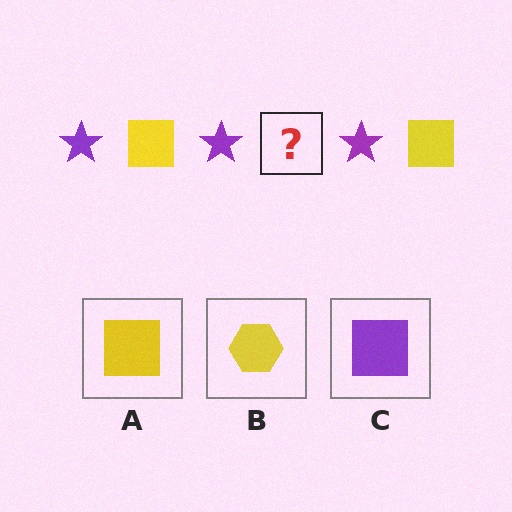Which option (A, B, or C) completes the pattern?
A.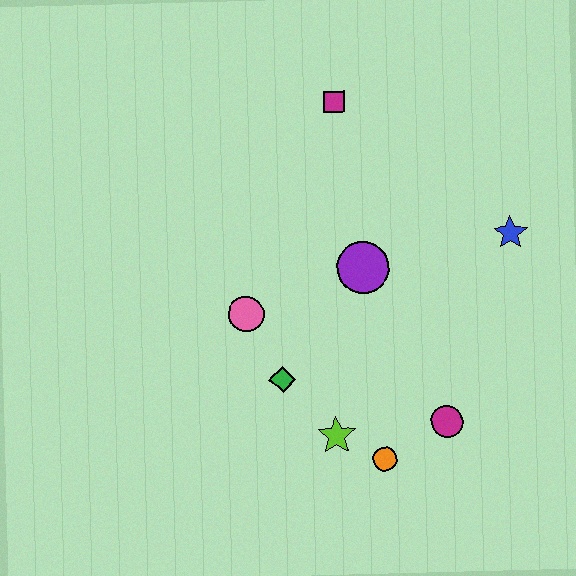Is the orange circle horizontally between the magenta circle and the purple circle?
Yes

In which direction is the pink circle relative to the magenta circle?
The pink circle is to the left of the magenta circle.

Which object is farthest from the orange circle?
The magenta square is farthest from the orange circle.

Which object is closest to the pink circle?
The green diamond is closest to the pink circle.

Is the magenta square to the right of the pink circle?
Yes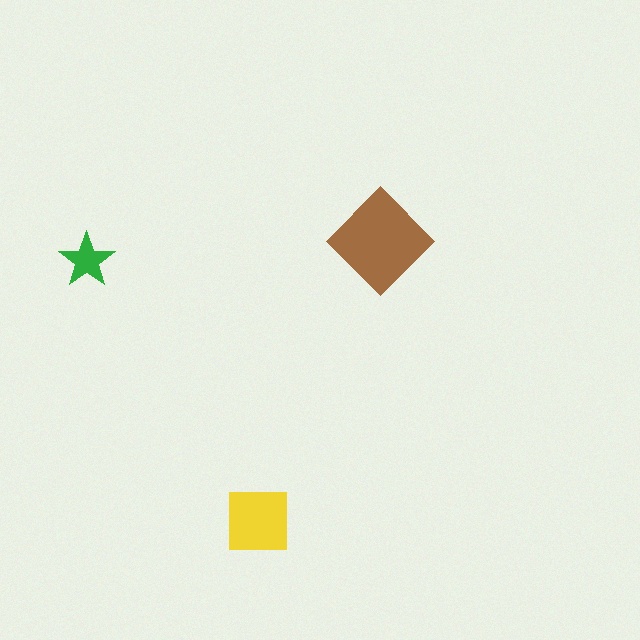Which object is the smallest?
The green star.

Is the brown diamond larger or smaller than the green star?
Larger.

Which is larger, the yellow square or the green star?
The yellow square.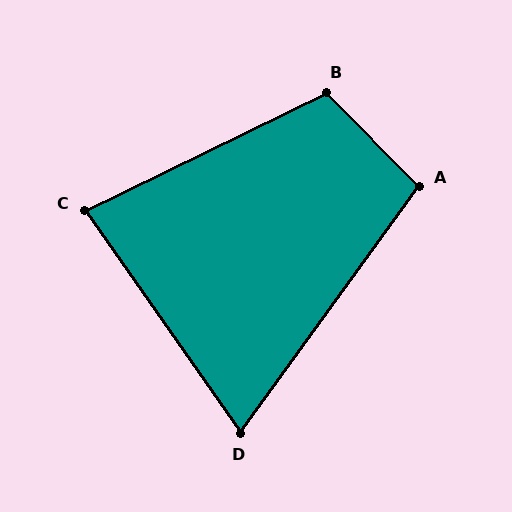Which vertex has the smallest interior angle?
D, at approximately 71 degrees.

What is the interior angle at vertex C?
Approximately 81 degrees (acute).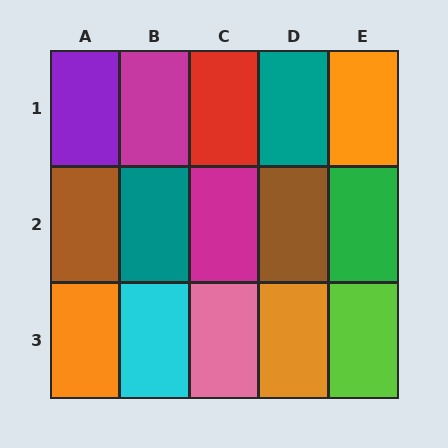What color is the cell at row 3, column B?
Cyan.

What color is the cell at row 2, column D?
Brown.